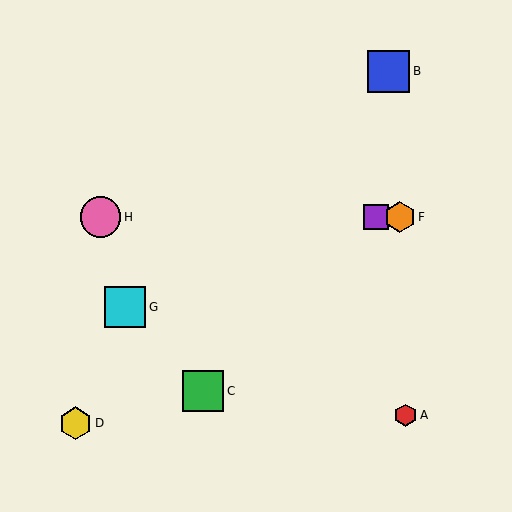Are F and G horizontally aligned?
No, F is at y≈217 and G is at y≈307.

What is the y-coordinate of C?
Object C is at y≈391.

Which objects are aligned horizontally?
Objects E, F, H are aligned horizontally.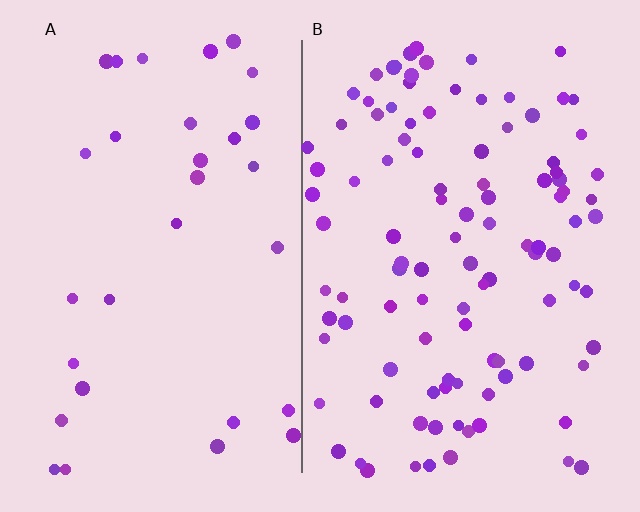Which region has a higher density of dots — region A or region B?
B (the right).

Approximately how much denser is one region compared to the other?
Approximately 3.4× — region B over region A.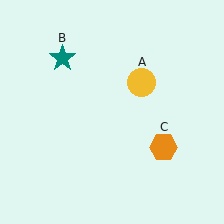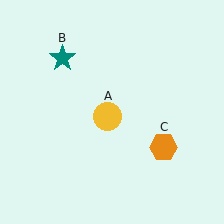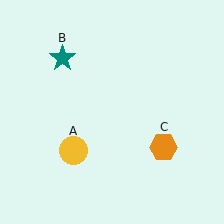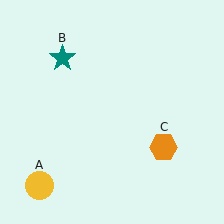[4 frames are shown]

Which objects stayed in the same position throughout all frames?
Teal star (object B) and orange hexagon (object C) remained stationary.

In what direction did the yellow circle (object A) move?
The yellow circle (object A) moved down and to the left.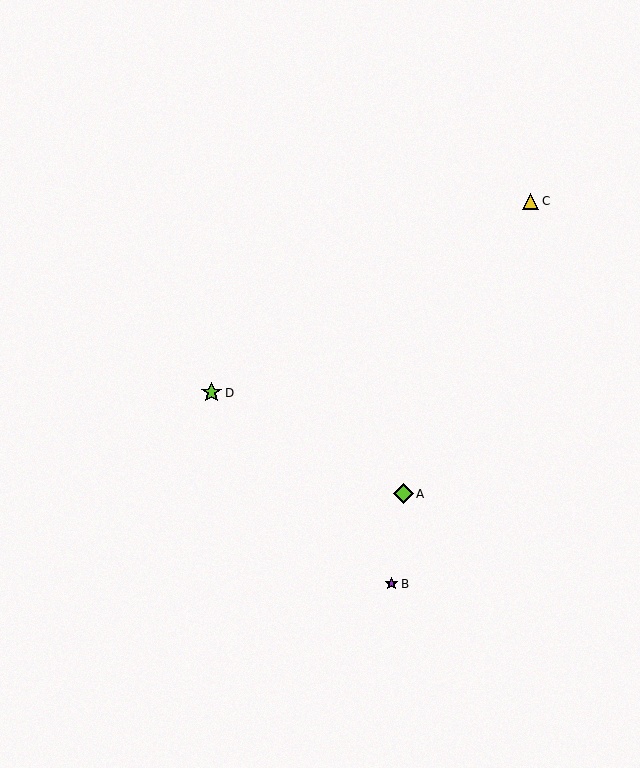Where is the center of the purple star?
The center of the purple star is at (391, 584).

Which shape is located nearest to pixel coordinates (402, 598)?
The purple star (labeled B) at (391, 584) is nearest to that location.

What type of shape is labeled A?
Shape A is a lime diamond.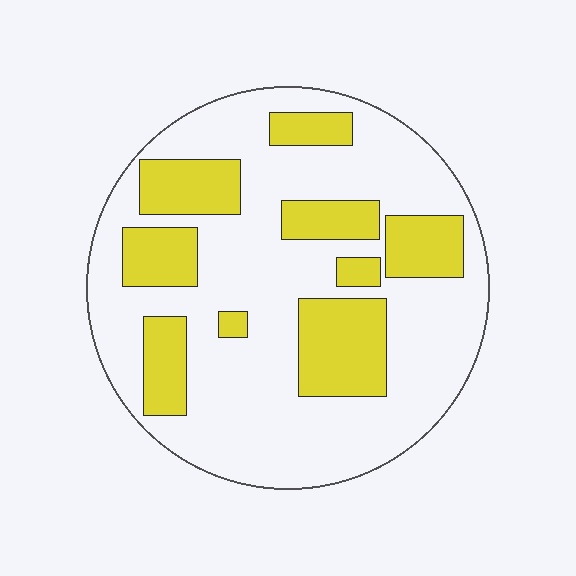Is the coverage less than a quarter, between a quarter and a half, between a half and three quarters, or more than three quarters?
Between a quarter and a half.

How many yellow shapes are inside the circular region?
9.